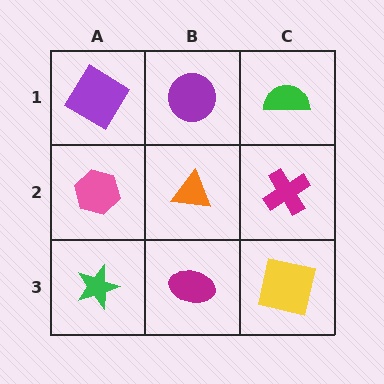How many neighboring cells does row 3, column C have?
2.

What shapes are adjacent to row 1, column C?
A magenta cross (row 2, column C), a purple circle (row 1, column B).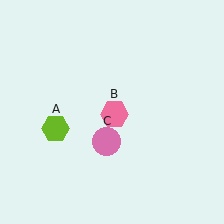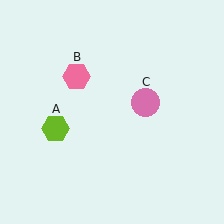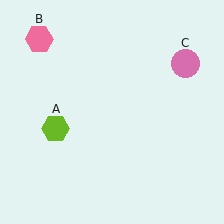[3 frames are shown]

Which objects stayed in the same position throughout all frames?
Lime hexagon (object A) remained stationary.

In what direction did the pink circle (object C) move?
The pink circle (object C) moved up and to the right.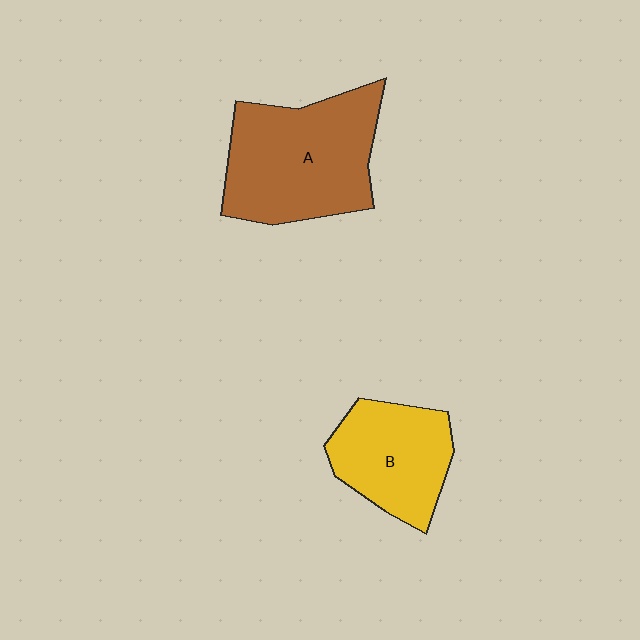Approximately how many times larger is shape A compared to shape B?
Approximately 1.5 times.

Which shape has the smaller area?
Shape B (yellow).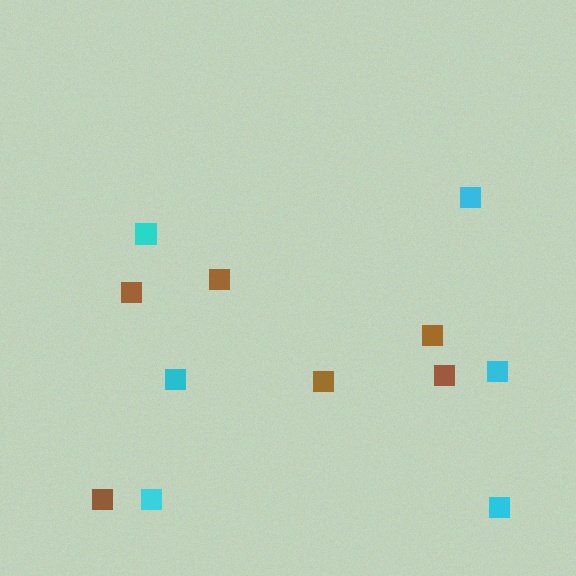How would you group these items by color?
There are 2 groups: one group of cyan squares (6) and one group of brown squares (6).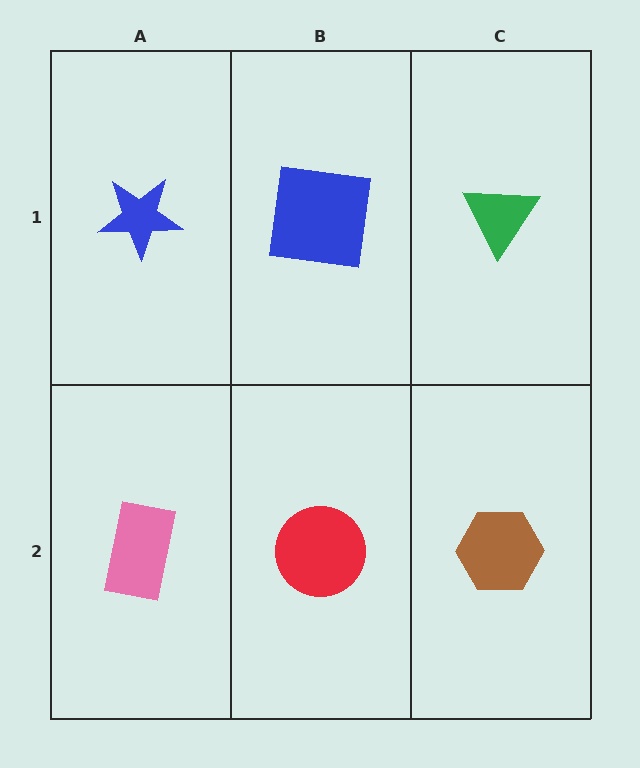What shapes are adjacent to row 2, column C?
A green triangle (row 1, column C), a red circle (row 2, column B).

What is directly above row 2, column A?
A blue star.